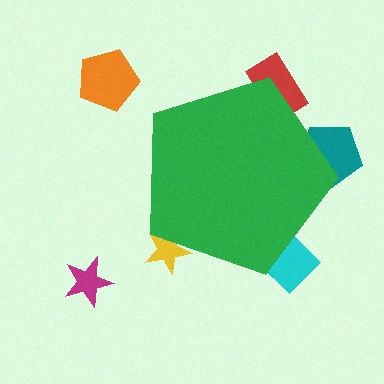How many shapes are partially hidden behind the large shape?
4 shapes are partially hidden.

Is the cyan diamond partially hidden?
Yes, the cyan diamond is partially hidden behind the green pentagon.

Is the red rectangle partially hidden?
Yes, the red rectangle is partially hidden behind the green pentagon.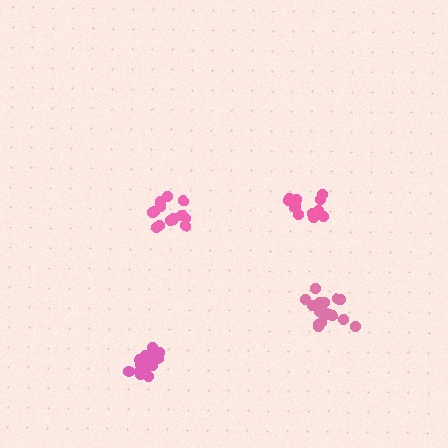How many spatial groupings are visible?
There are 4 spatial groupings.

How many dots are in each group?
Group 1: 17 dots, Group 2: 14 dots, Group 3: 17 dots, Group 4: 12 dots (60 total).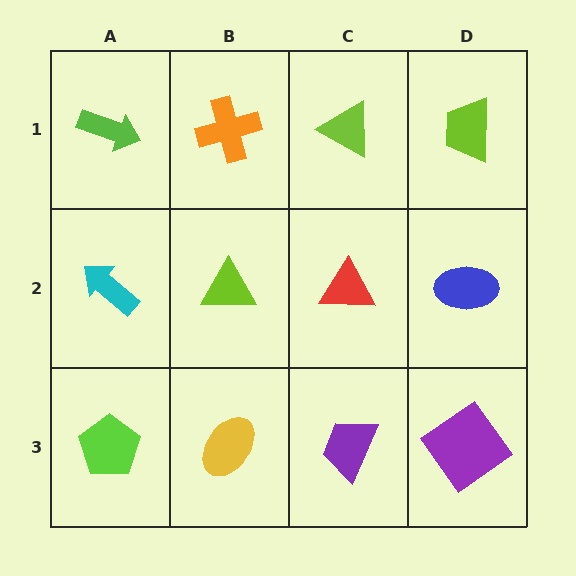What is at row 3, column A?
A lime pentagon.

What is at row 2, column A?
A cyan arrow.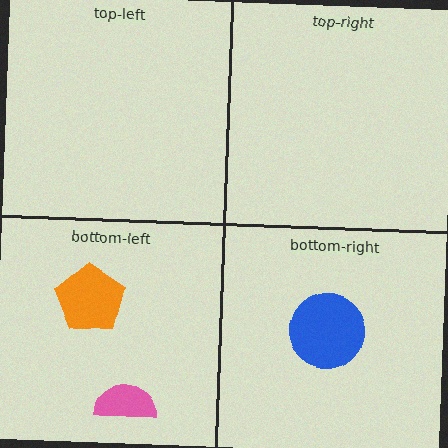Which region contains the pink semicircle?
The bottom-left region.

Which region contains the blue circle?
The bottom-right region.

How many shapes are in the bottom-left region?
2.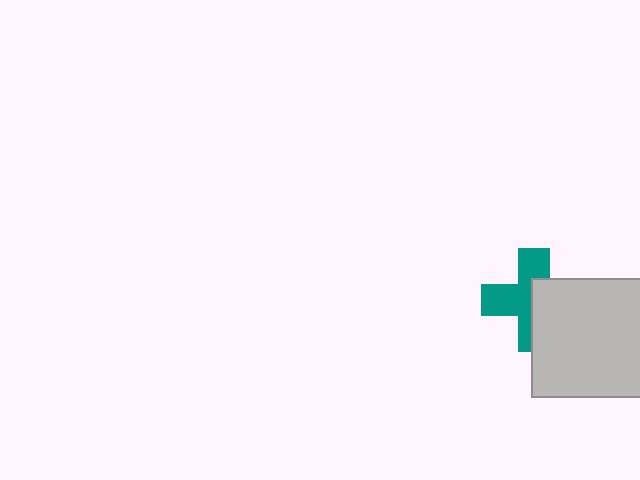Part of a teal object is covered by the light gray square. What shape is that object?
It is a cross.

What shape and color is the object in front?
The object in front is a light gray square.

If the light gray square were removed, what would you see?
You would see the complete teal cross.